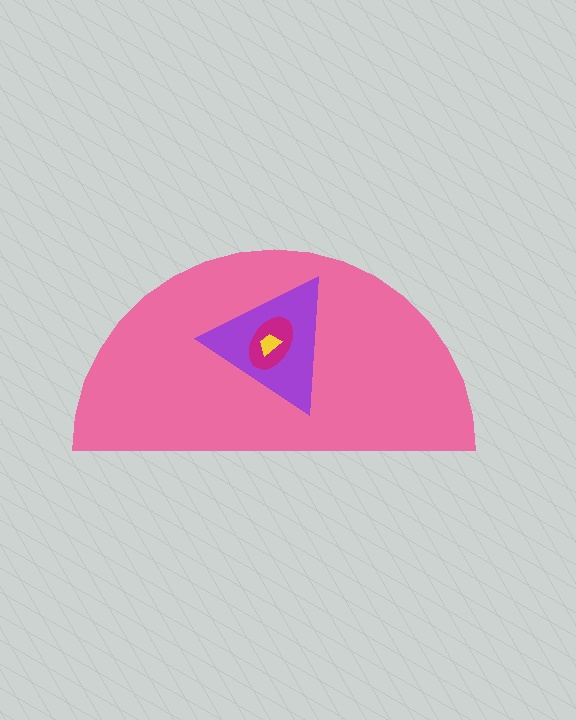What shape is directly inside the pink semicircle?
The purple triangle.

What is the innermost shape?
The yellow trapezoid.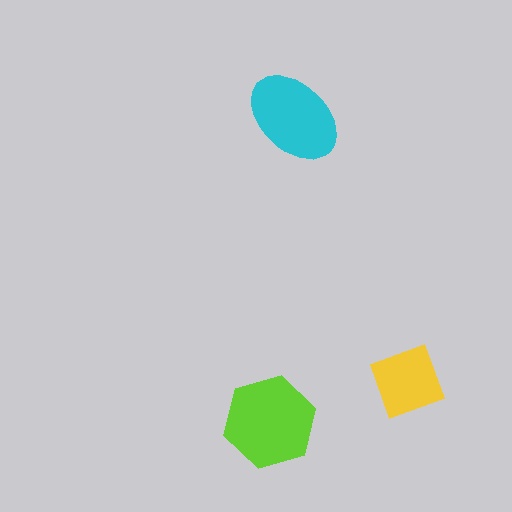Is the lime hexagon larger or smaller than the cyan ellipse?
Larger.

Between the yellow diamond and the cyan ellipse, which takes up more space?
The cyan ellipse.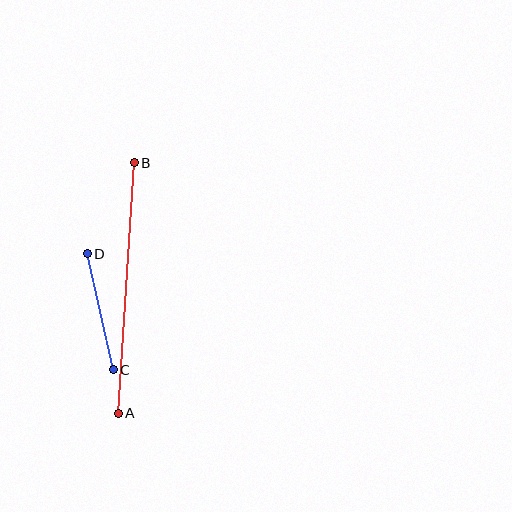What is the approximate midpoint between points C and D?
The midpoint is at approximately (100, 312) pixels.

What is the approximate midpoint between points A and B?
The midpoint is at approximately (126, 288) pixels.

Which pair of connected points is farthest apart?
Points A and B are farthest apart.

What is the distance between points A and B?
The distance is approximately 251 pixels.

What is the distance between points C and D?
The distance is approximately 119 pixels.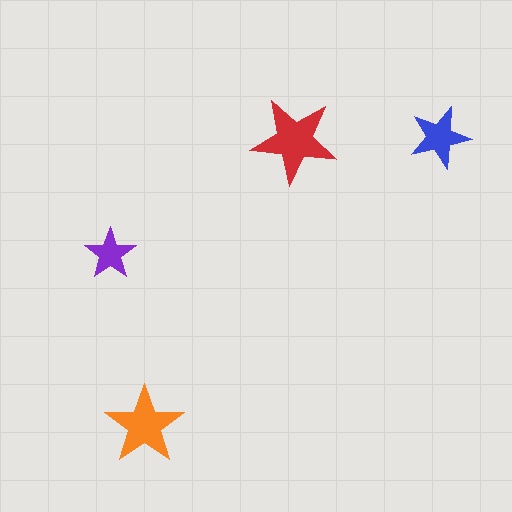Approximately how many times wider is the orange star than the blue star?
About 1.5 times wider.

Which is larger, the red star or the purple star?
The red one.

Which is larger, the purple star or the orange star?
The orange one.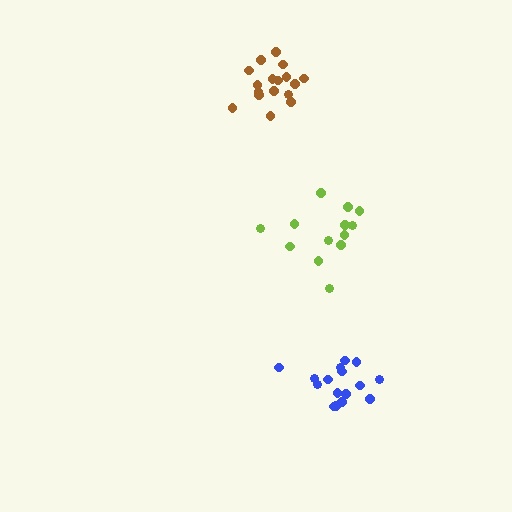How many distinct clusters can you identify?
There are 3 distinct clusters.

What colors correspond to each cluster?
The clusters are colored: brown, lime, blue.